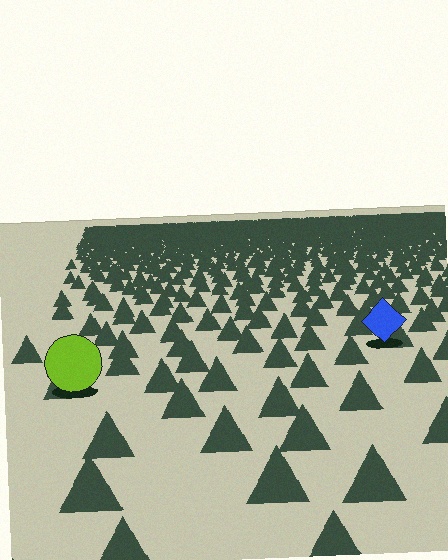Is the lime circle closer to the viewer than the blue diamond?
Yes. The lime circle is closer — you can tell from the texture gradient: the ground texture is coarser near it.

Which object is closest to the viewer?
The lime circle is closest. The texture marks near it are larger and more spread out.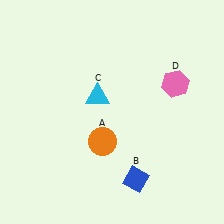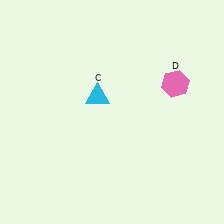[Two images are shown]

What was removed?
The blue diamond (B), the orange circle (A) were removed in Image 2.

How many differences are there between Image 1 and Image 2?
There are 2 differences between the two images.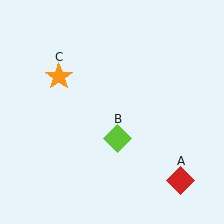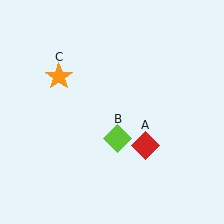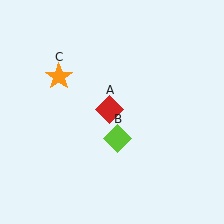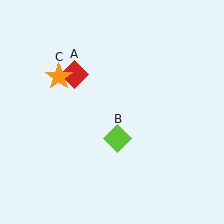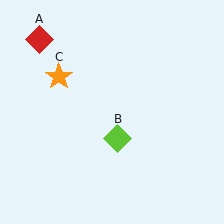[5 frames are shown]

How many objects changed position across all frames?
1 object changed position: red diamond (object A).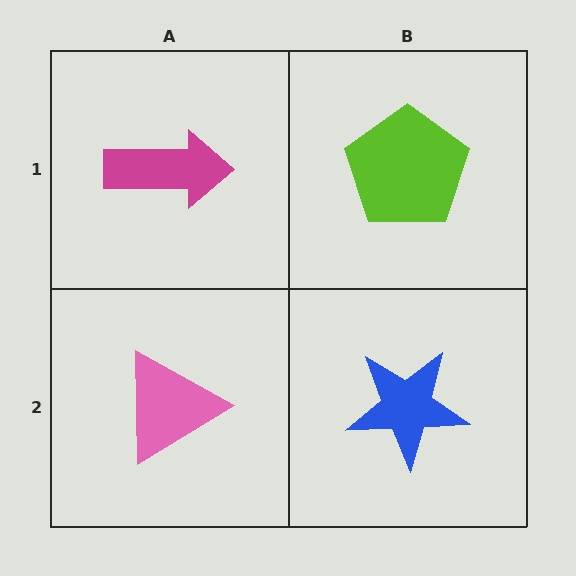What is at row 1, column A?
A magenta arrow.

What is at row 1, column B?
A lime pentagon.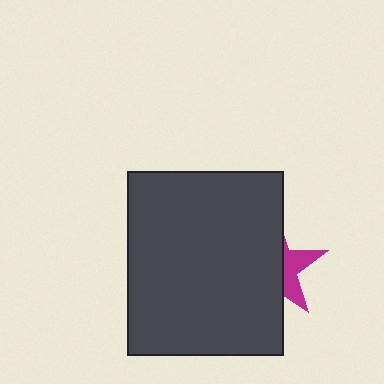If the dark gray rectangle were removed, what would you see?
You would see the complete magenta star.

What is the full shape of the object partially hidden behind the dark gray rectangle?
The partially hidden object is a magenta star.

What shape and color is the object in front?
The object in front is a dark gray rectangle.